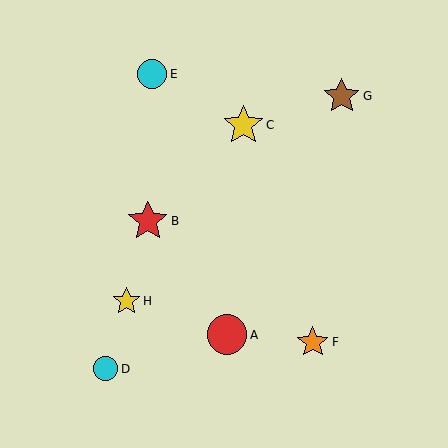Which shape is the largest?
The red star (labeled B) is the largest.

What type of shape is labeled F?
Shape F is an orange star.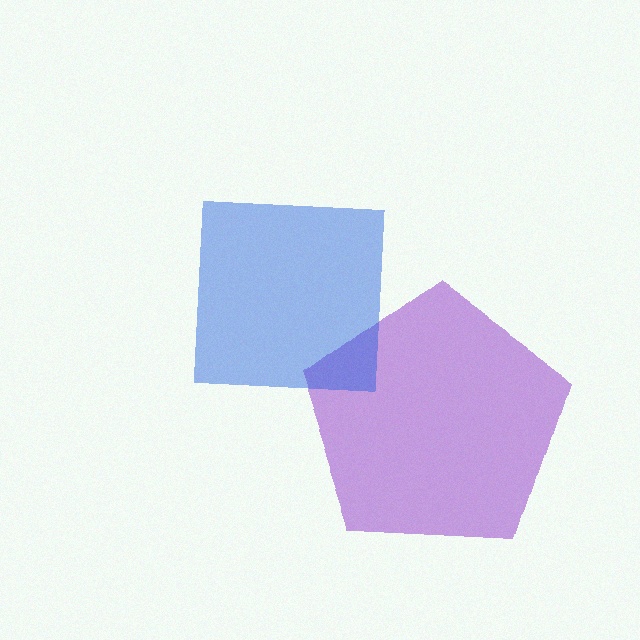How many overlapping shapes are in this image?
There are 2 overlapping shapes in the image.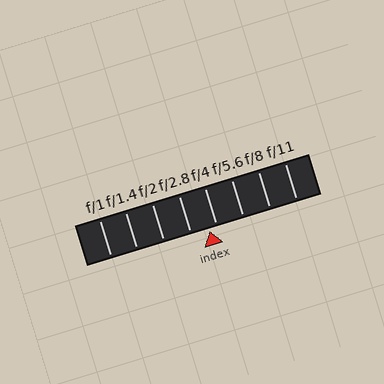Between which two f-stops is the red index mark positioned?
The index mark is between f/2.8 and f/4.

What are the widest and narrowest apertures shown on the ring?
The widest aperture shown is f/1 and the narrowest is f/11.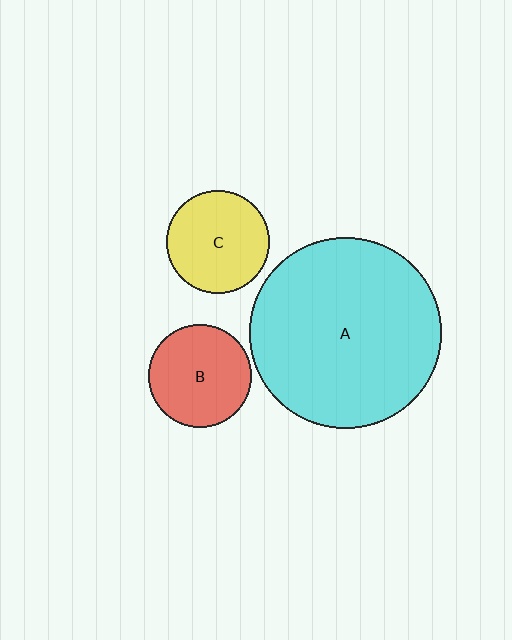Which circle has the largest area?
Circle A (cyan).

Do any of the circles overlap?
No, none of the circles overlap.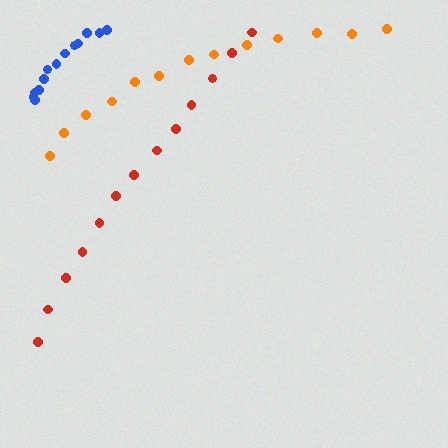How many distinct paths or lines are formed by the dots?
There are 3 distinct paths.